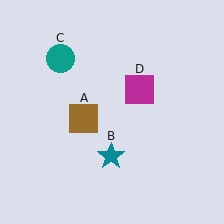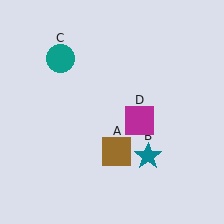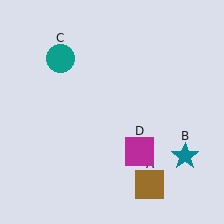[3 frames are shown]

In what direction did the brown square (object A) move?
The brown square (object A) moved down and to the right.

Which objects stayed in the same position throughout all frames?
Teal circle (object C) remained stationary.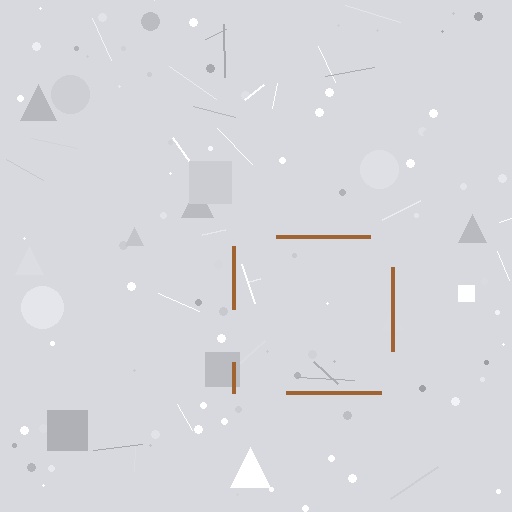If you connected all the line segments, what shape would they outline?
They would outline a square.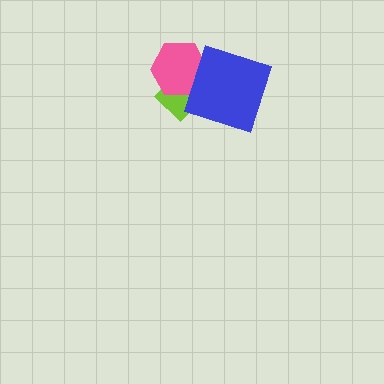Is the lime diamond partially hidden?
Yes, it is partially covered by another shape.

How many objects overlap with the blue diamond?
2 objects overlap with the blue diamond.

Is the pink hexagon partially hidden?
Yes, it is partially covered by another shape.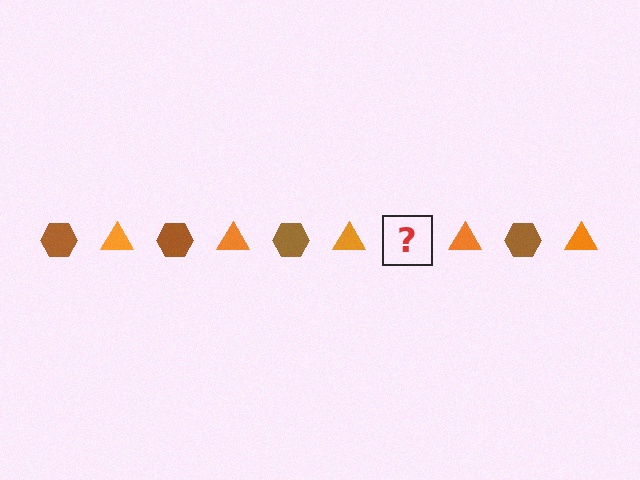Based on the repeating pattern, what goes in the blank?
The blank should be a brown hexagon.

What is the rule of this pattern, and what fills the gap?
The rule is that the pattern alternates between brown hexagon and orange triangle. The gap should be filled with a brown hexagon.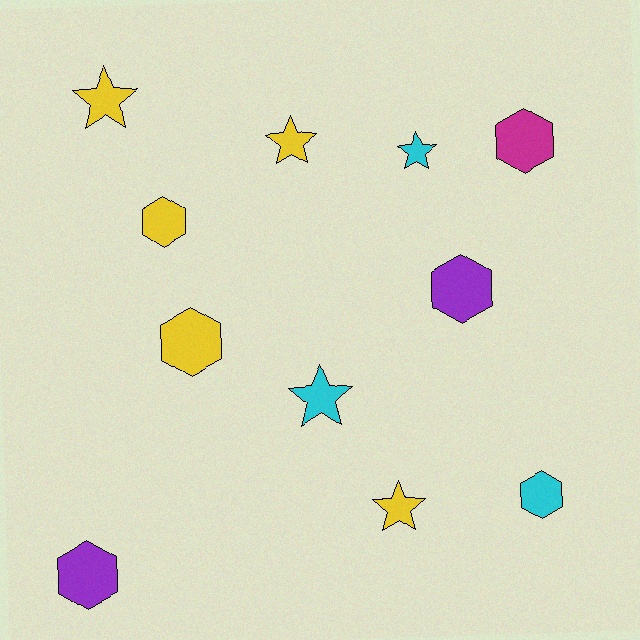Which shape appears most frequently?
Hexagon, with 6 objects.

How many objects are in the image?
There are 11 objects.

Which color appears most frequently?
Yellow, with 5 objects.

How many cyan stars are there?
There are 2 cyan stars.